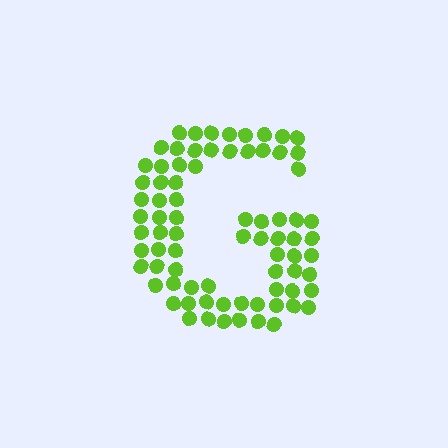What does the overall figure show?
The overall figure shows the letter G.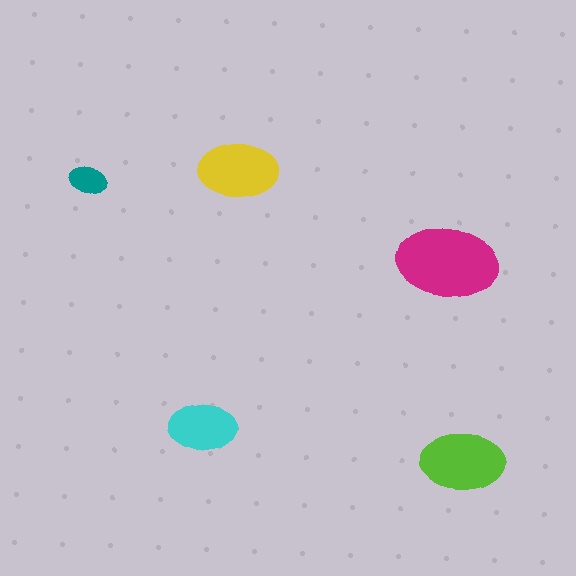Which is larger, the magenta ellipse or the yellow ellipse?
The magenta one.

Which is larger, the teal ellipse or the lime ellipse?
The lime one.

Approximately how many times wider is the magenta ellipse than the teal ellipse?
About 2.5 times wider.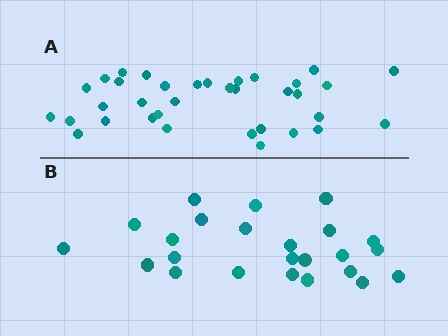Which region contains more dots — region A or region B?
Region A (the top region) has more dots.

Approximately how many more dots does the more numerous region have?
Region A has roughly 12 or so more dots than region B.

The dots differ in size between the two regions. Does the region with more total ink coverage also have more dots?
No. Region B has more total ink coverage because its dots are larger, but region A actually contains more individual dots. Total area can be misleading — the number of items is what matters here.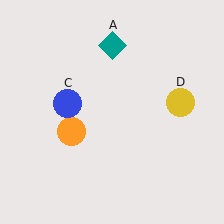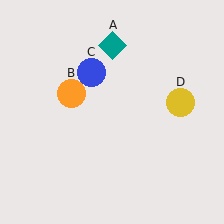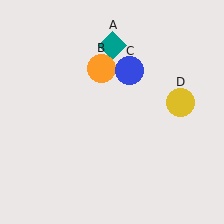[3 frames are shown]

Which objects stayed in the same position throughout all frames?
Teal diamond (object A) and yellow circle (object D) remained stationary.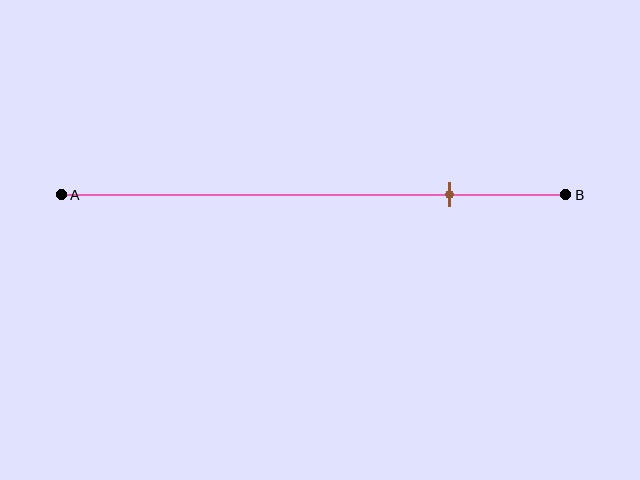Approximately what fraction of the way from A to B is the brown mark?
The brown mark is approximately 75% of the way from A to B.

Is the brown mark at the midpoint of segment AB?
No, the mark is at about 75% from A, not at the 50% midpoint.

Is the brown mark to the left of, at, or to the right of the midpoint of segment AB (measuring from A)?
The brown mark is to the right of the midpoint of segment AB.